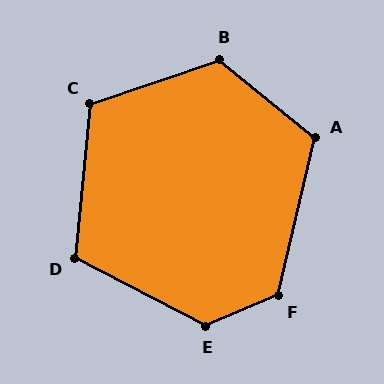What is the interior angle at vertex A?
Approximately 116 degrees (obtuse).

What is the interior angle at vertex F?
Approximately 126 degrees (obtuse).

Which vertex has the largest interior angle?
E, at approximately 130 degrees.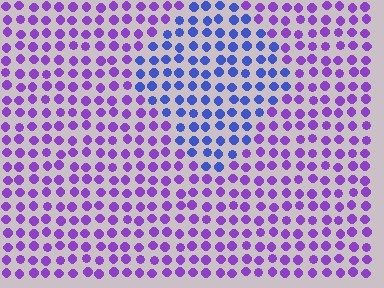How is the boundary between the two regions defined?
The boundary is defined purely by a slight shift in hue (about 45 degrees). Spacing, size, and orientation are identical on both sides.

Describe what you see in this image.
The image is filled with small purple elements in a uniform arrangement. A diamond-shaped region is visible where the elements are tinted to a slightly different hue, forming a subtle color boundary.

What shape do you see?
I see a diamond.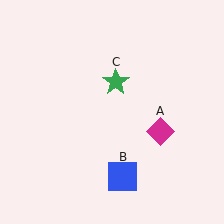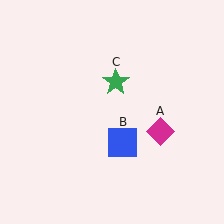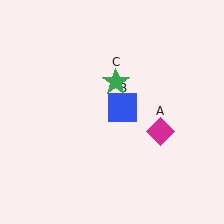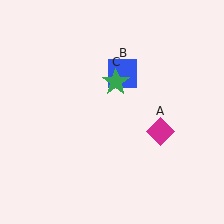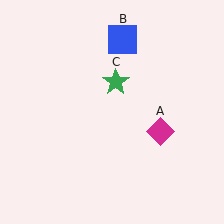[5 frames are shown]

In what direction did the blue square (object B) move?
The blue square (object B) moved up.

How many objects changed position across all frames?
1 object changed position: blue square (object B).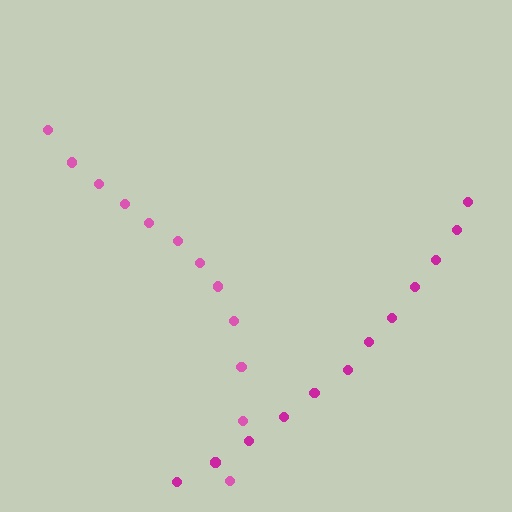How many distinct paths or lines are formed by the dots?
There are 2 distinct paths.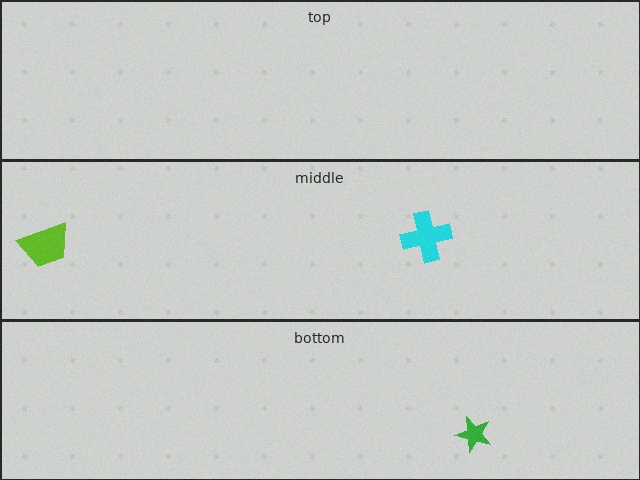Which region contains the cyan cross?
The middle region.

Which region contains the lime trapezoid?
The middle region.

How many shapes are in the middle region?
2.